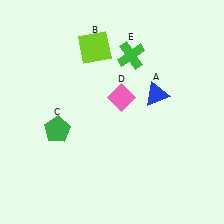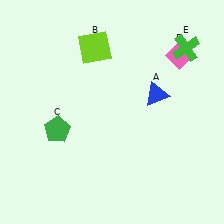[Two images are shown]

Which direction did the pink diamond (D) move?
The pink diamond (D) moved right.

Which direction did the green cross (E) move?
The green cross (E) moved right.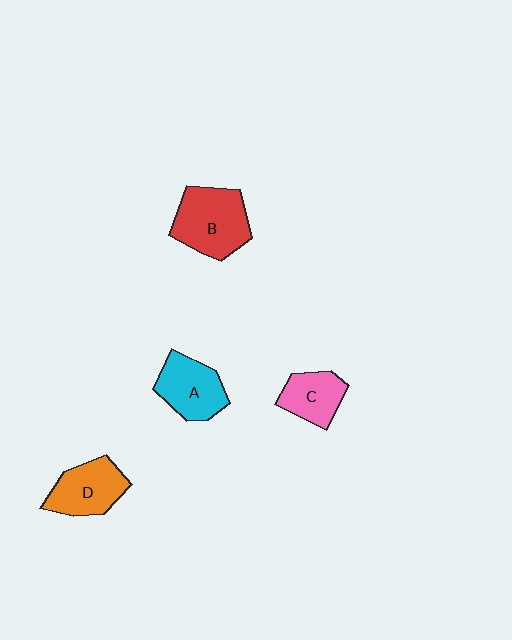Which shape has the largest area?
Shape B (red).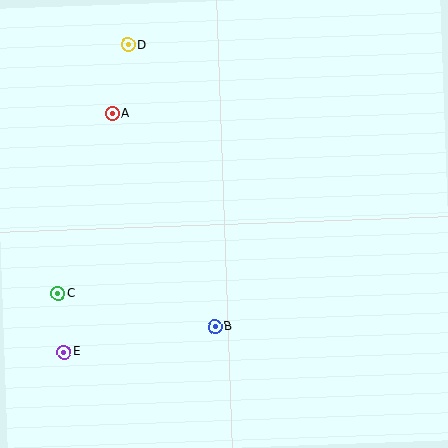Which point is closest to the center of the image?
Point B at (215, 327) is closest to the center.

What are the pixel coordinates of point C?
Point C is at (58, 294).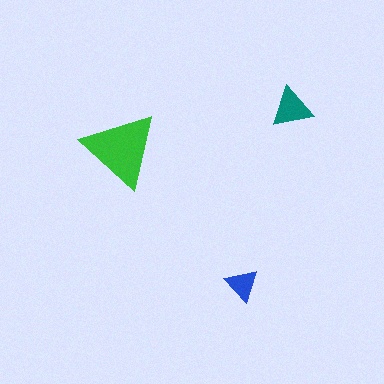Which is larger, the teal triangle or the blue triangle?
The teal one.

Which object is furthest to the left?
The green triangle is leftmost.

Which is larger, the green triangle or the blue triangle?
The green one.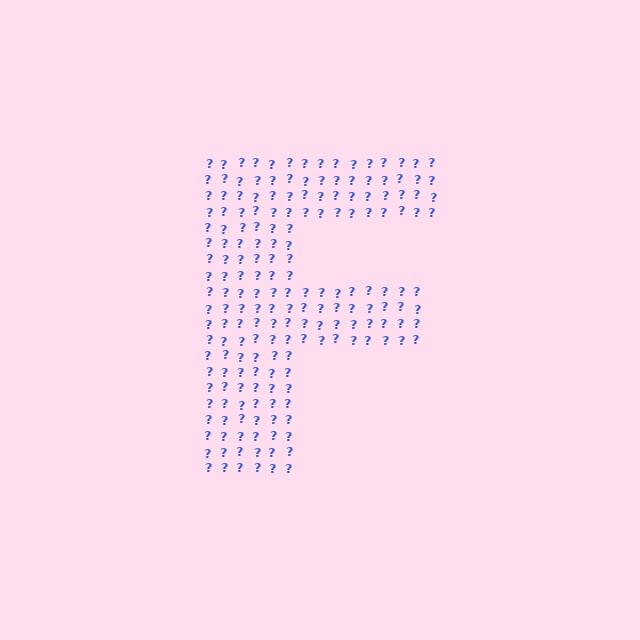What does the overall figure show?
The overall figure shows the letter F.